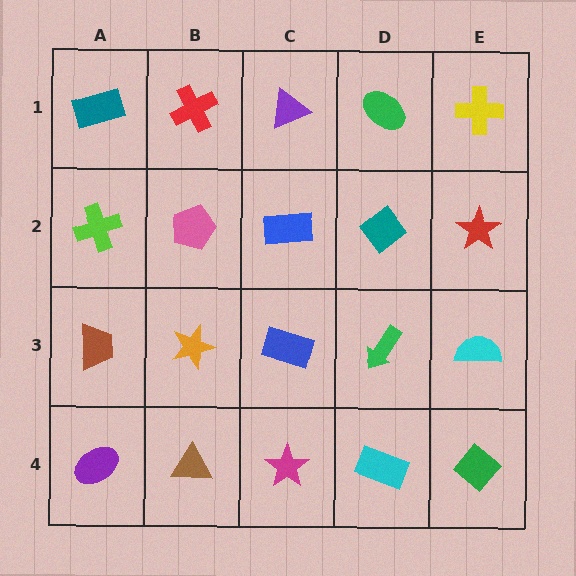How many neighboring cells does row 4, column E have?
2.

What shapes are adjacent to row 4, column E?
A cyan semicircle (row 3, column E), a cyan rectangle (row 4, column D).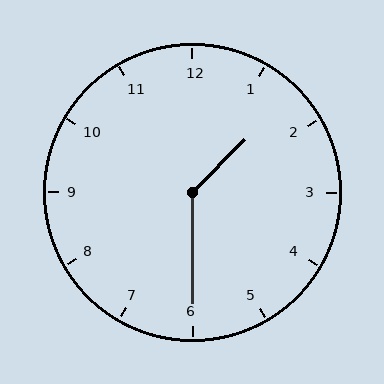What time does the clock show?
1:30.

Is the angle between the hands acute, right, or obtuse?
It is obtuse.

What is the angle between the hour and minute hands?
Approximately 135 degrees.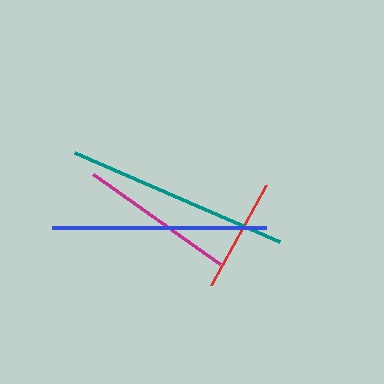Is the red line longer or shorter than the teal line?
The teal line is longer than the red line.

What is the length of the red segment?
The red segment is approximately 114 pixels long.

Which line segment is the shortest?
The red line is the shortest at approximately 114 pixels.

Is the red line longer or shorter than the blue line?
The blue line is longer than the red line.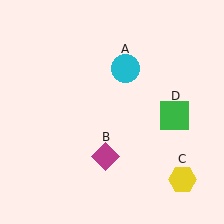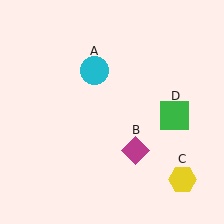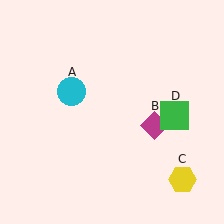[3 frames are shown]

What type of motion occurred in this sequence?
The cyan circle (object A), magenta diamond (object B) rotated counterclockwise around the center of the scene.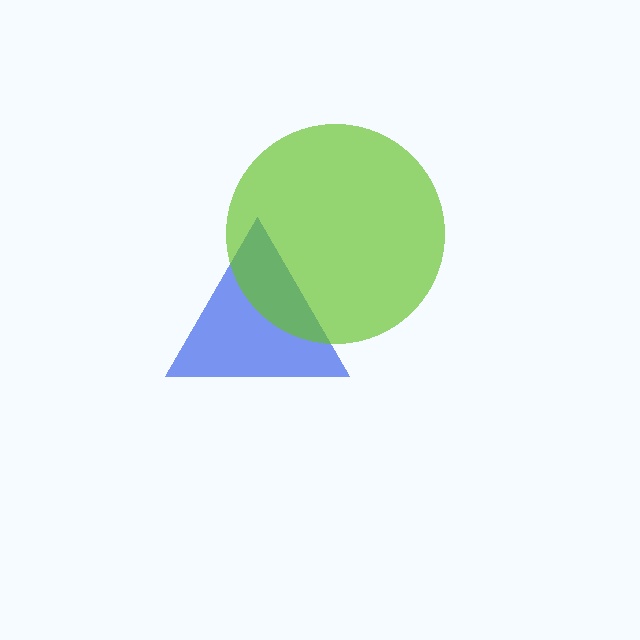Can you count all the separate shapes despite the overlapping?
Yes, there are 2 separate shapes.